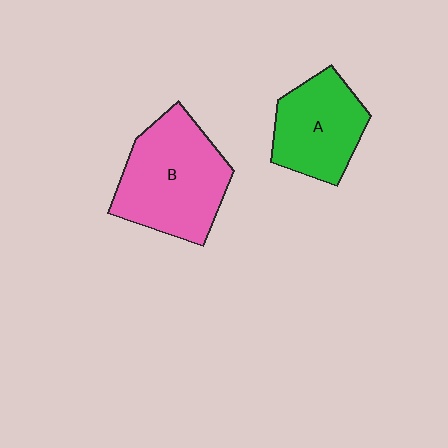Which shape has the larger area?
Shape B (pink).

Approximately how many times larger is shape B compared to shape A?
Approximately 1.4 times.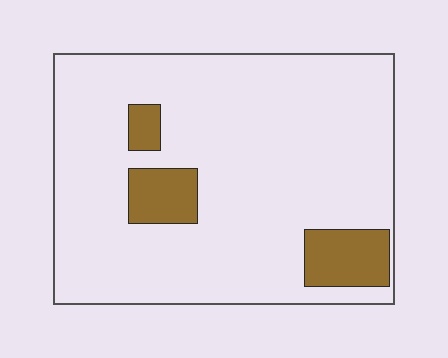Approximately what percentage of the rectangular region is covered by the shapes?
Approximately 10%.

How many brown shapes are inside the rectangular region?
3.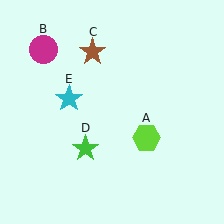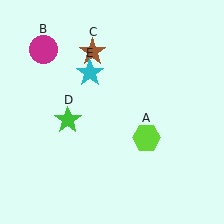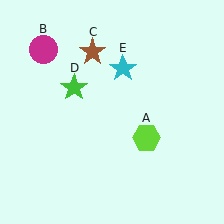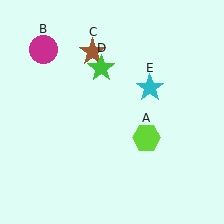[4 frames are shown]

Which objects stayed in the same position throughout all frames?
Lime hexagon (object A) and magenta circle (object B) and brown star (object C) remained stationary.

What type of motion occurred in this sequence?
The green star (object D), cyan star (object E) rotated clockwise around the center of the scene.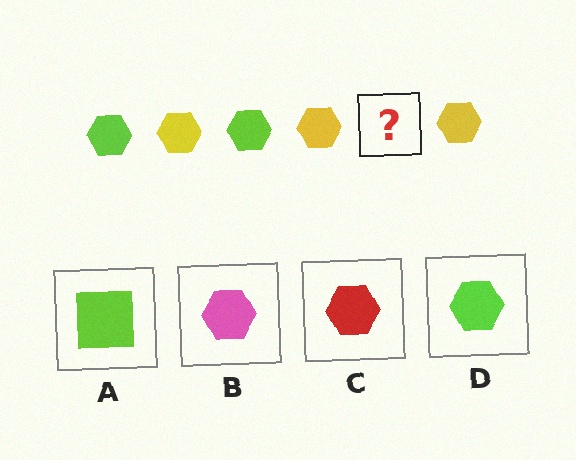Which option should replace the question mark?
Option D.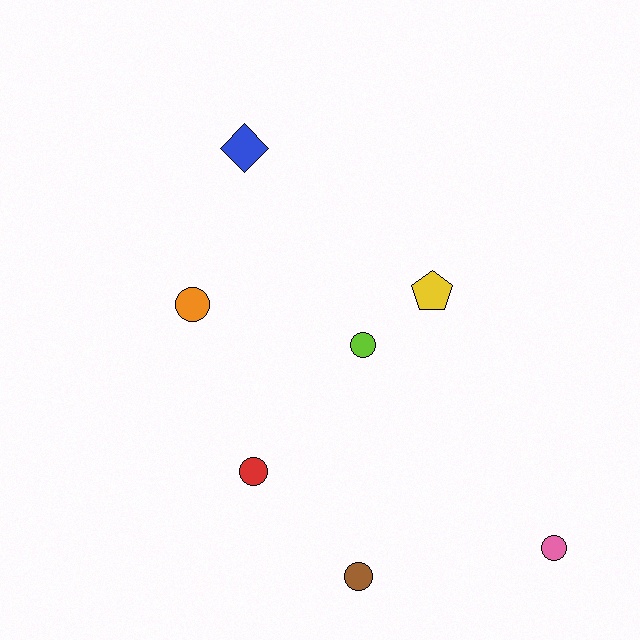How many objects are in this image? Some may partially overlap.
There are 7 objects.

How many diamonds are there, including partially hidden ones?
There is 1 diamond.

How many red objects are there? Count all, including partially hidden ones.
There is 1 red object.